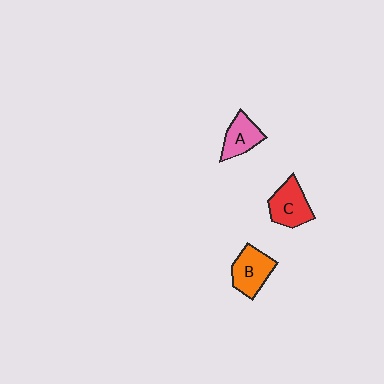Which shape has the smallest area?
Shape A (pink).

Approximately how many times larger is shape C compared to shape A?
Approximately 1.2 times.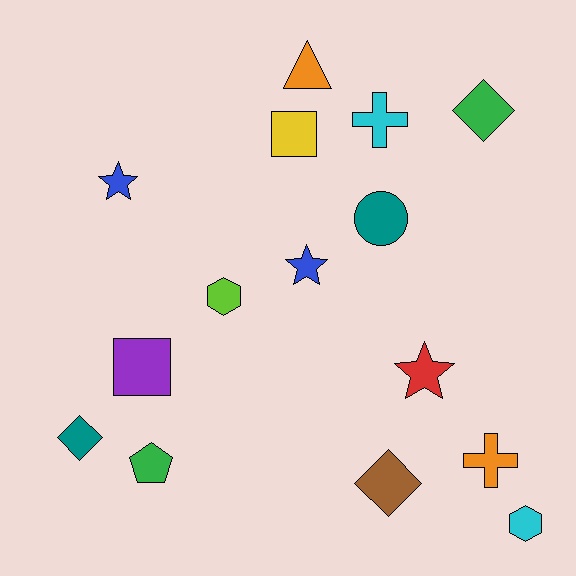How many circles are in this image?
There is 1 circle.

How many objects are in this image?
There are 15 objects.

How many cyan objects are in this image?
There are 2 cyan objects.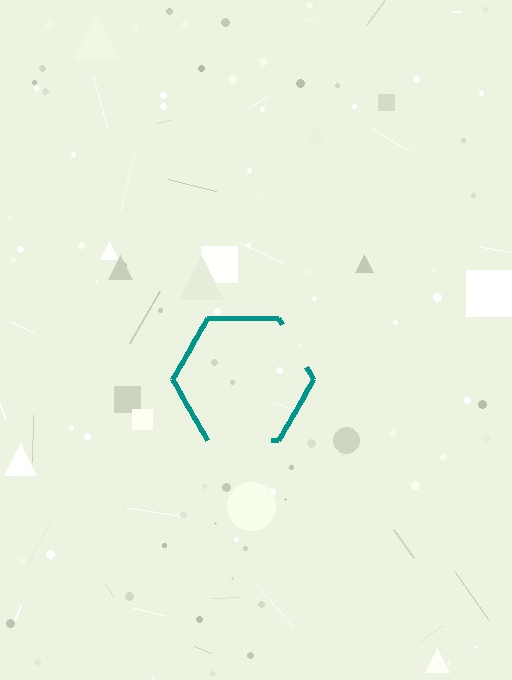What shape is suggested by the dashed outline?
The dashed outline suggests a hexagon.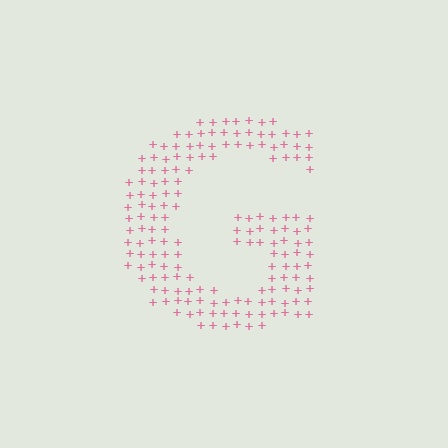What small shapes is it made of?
It is made of small plus signs.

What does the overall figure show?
The overall figure shows the letter G.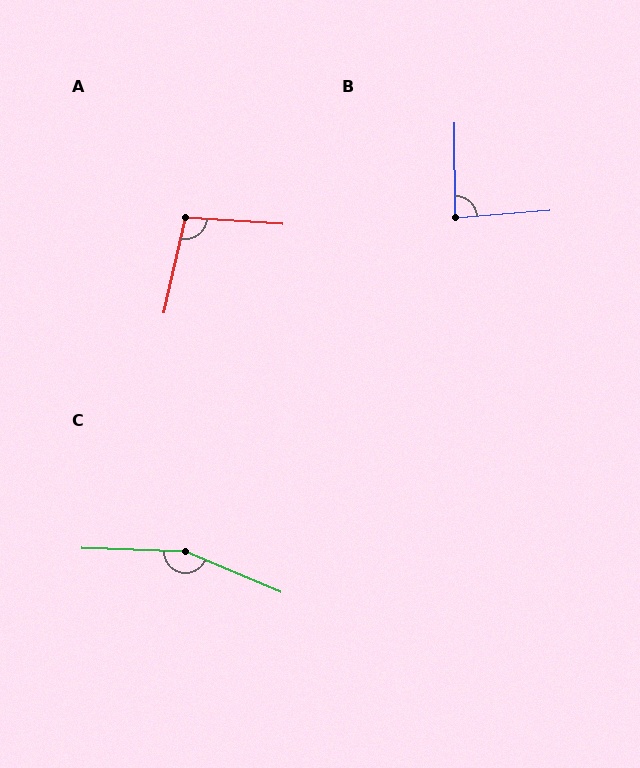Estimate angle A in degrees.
Approximately 98 degrees.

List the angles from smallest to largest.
B (86°), A (98°), C (159°).